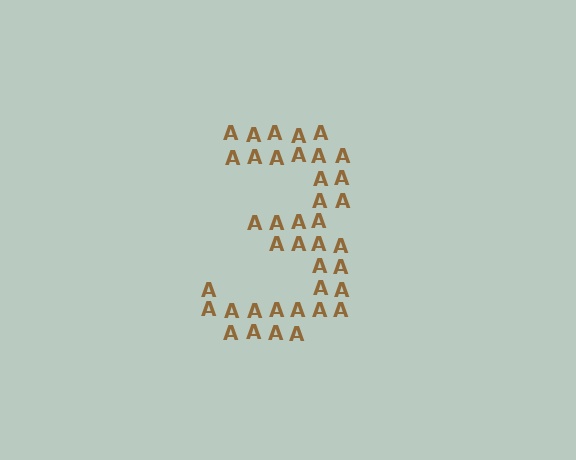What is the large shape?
The large shape is the digit 3.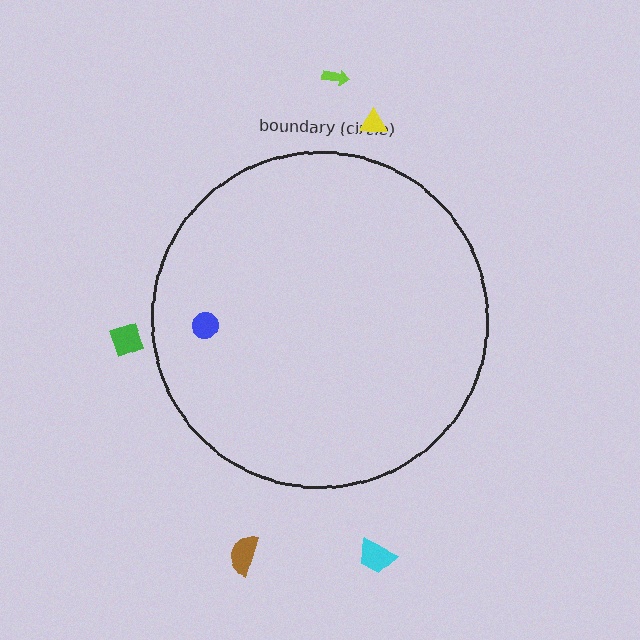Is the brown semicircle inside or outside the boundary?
Outside.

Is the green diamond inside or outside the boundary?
Outside.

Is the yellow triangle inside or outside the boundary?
Outside.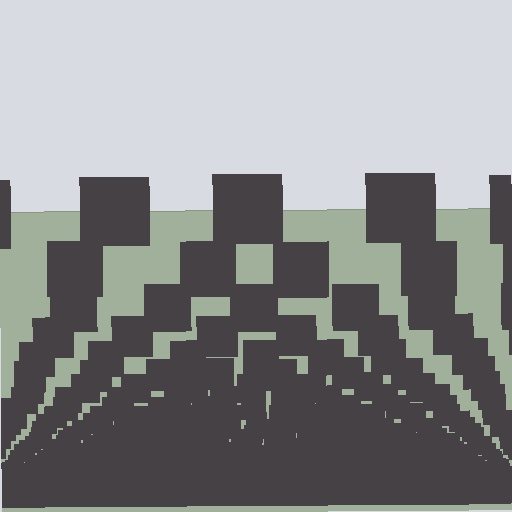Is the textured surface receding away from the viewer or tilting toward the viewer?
The surface appears to tilt toward the viewer. Texture elements get larger and sparser toward the top.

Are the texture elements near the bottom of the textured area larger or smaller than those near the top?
Smaller. The gradient is inverted — elements near the bottom are smaller and denser.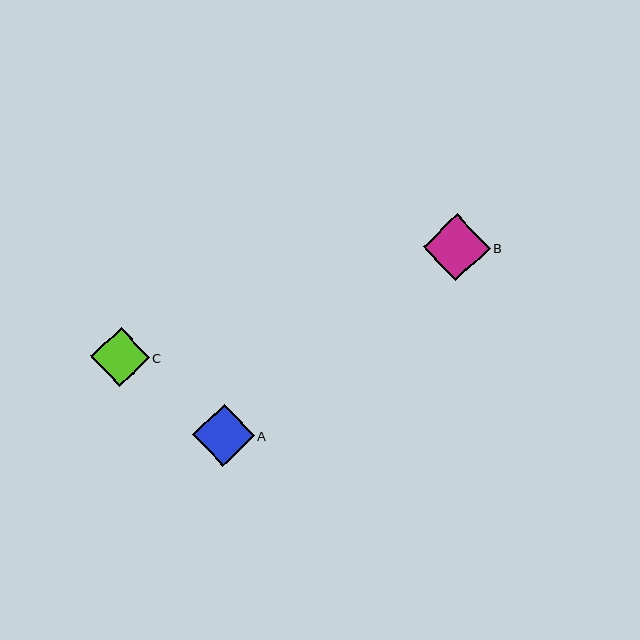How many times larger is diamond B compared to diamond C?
Diamond B is approximately 1.1 times the size of diamond C.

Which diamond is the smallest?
Diamond C is the smallest with a size of approximately 59 pixels.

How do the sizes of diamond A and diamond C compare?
Diamond A and diamond C are approximately the same size.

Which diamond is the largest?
Diamond B is the largest with a size of approximately 67 pixels.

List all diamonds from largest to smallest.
From largest to smallest: B, A, C.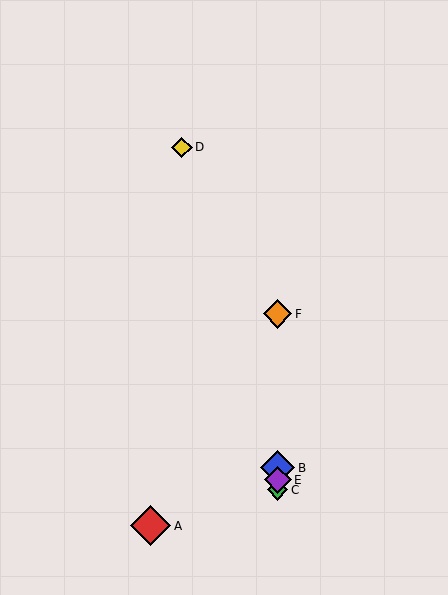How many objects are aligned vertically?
4 objects (B, C, E, F) are aligned vertically.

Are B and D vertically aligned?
No, B is at x≈278 and D is at x≈182.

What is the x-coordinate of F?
Object F is at x≈278.